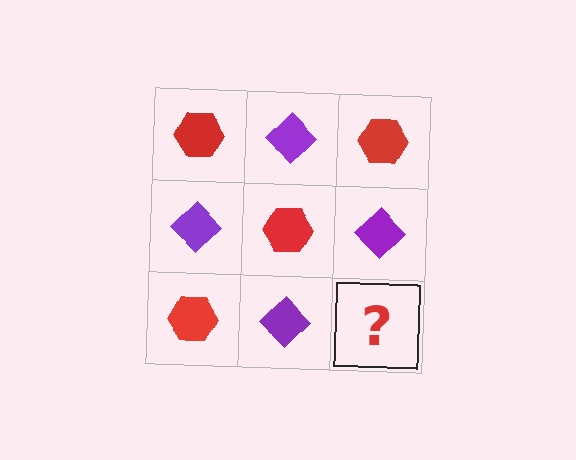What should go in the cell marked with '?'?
The missing cell should contain a red hexagon.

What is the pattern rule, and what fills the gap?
The rule is that it alternates red hexagon and purple diamond in a checkerboard pattern. The gap should be filled with a red hexagon.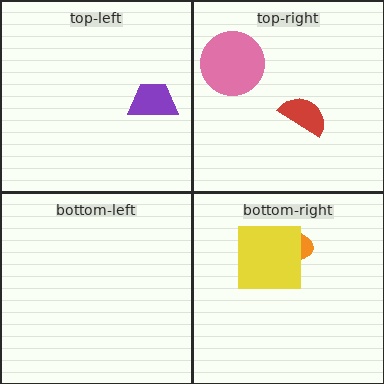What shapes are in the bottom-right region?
The orange ellipse, the yellow square.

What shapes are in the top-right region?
The pink circle, the red semicircle.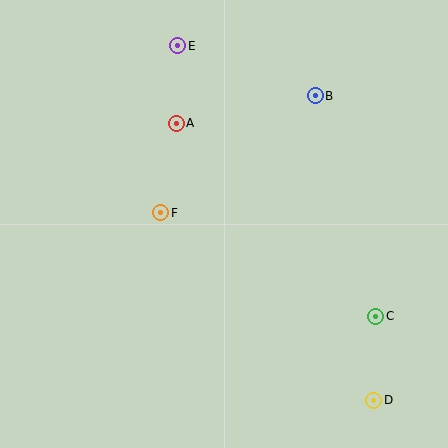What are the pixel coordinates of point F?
Point F is at (161, 213).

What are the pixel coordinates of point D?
Point D is at (374, 400).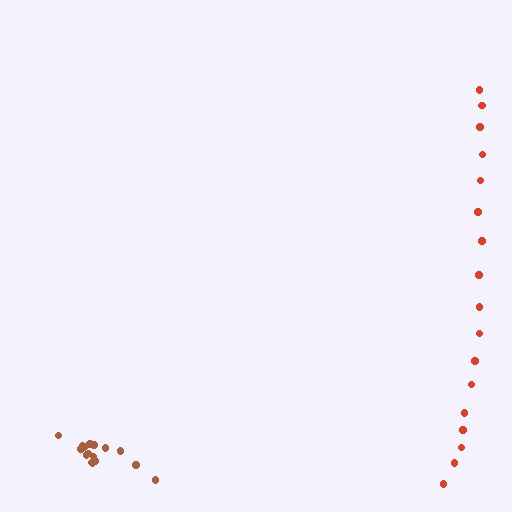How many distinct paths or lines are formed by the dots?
There are 2 distinct paths.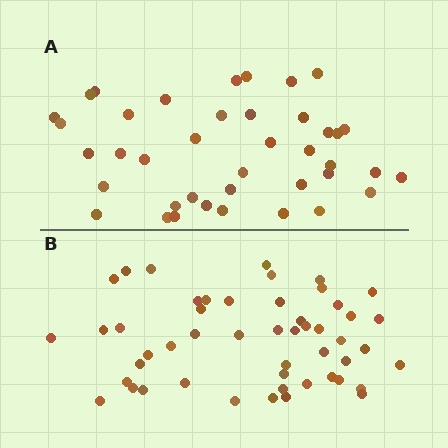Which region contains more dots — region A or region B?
Region B (the bottom region) has more dots.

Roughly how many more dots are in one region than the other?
Region B has roughly 10 or so more dots than region A.